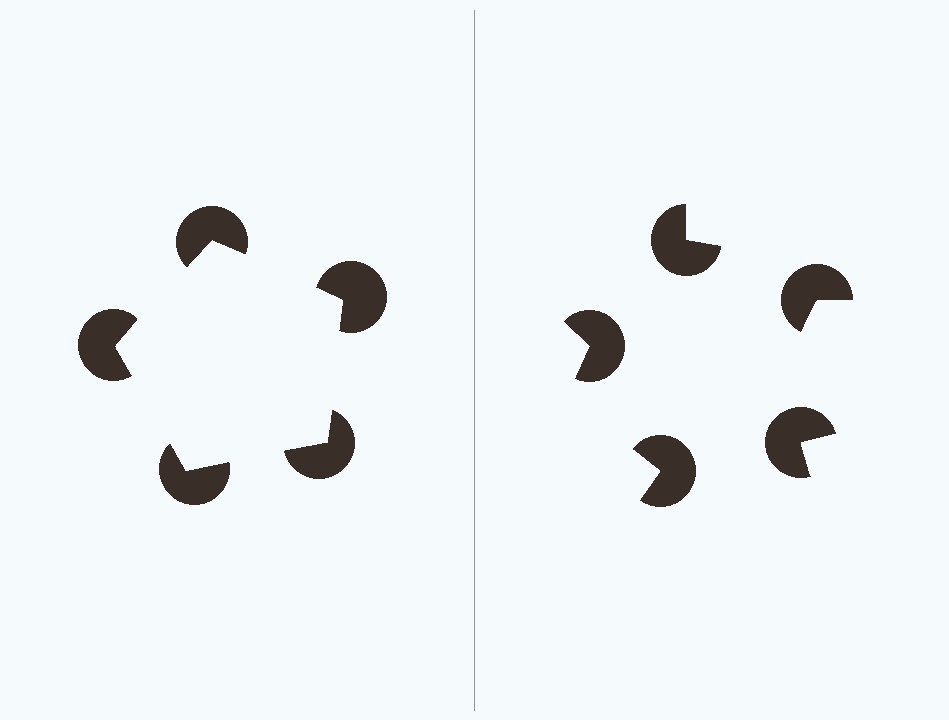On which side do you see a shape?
An illusory pentagon appears on the left side. On the right side the wedge cuts are rotated, so no coherent shape forms.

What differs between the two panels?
The pac-man discs are positioned identically on both sides; only the wedge orientations differ. On the left they align to a pentagon; on the right they are misaligned.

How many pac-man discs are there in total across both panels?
10 — 5 on each side.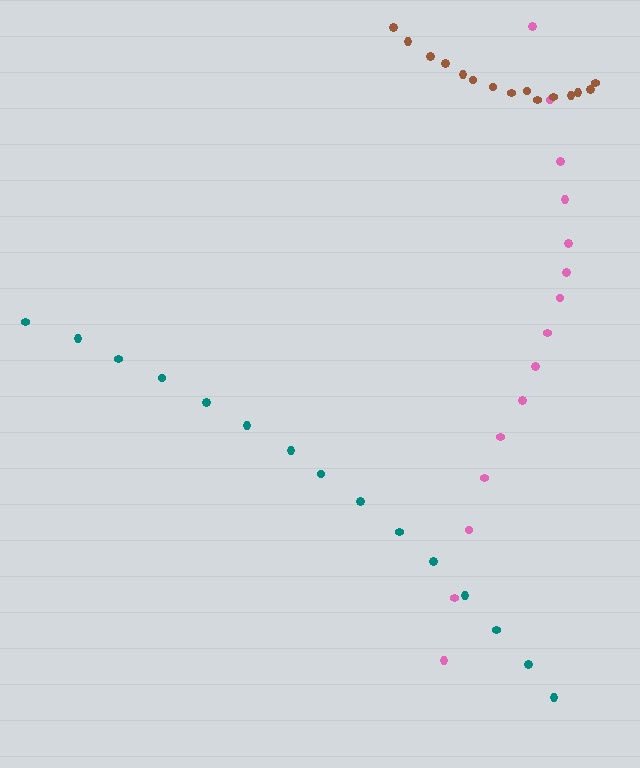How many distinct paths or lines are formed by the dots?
There are 3 distinct paths.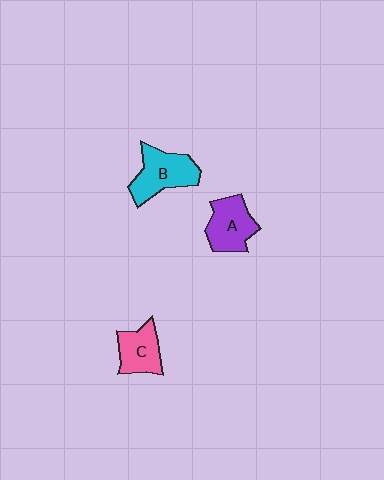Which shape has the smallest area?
Shape C (pink).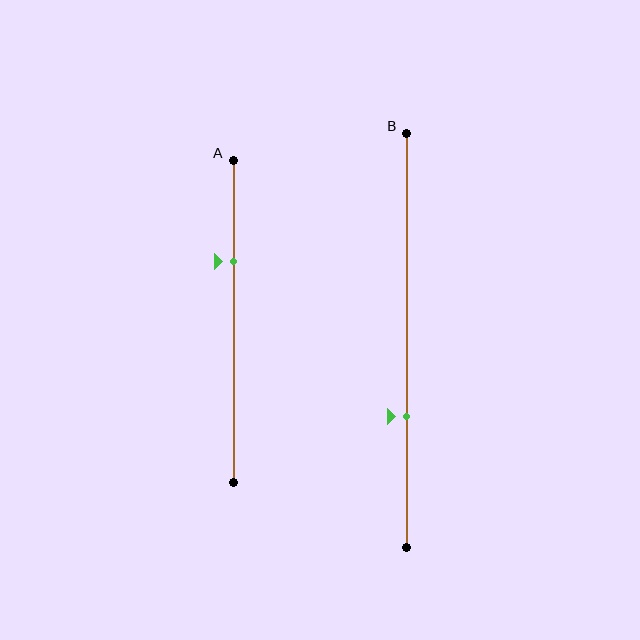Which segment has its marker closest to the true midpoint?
Segment B has its marker closest to the true midpoint.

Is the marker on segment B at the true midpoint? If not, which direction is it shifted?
No, the marker on segment B is shifted downward by about 18% of the segment length.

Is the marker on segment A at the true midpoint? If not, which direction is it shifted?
No, the marker on segment A is shifted upward by about 18% of the segment length.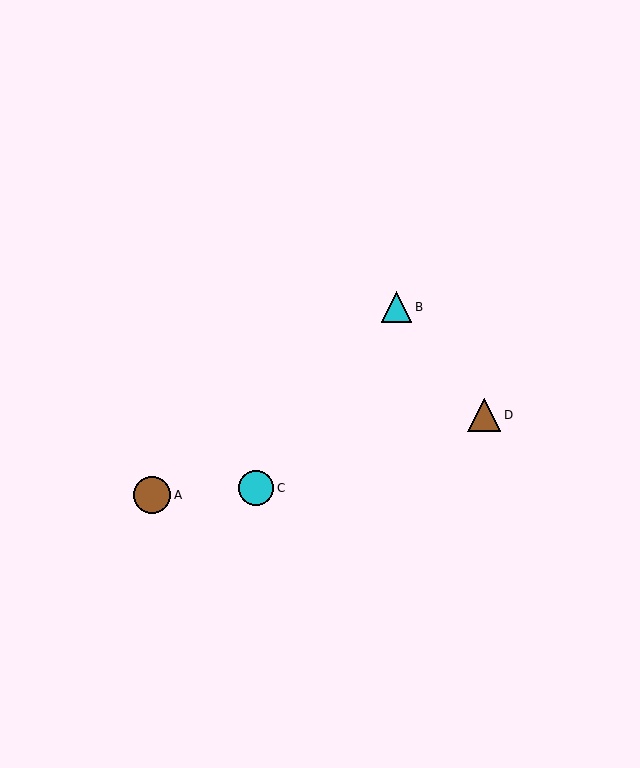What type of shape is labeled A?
Shape A is a brown circle.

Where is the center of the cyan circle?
The center of the cyan circle is at (256, 488).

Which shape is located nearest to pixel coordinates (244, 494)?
The cyan circle (labeled C) at (256, 488) is nearest to that location.